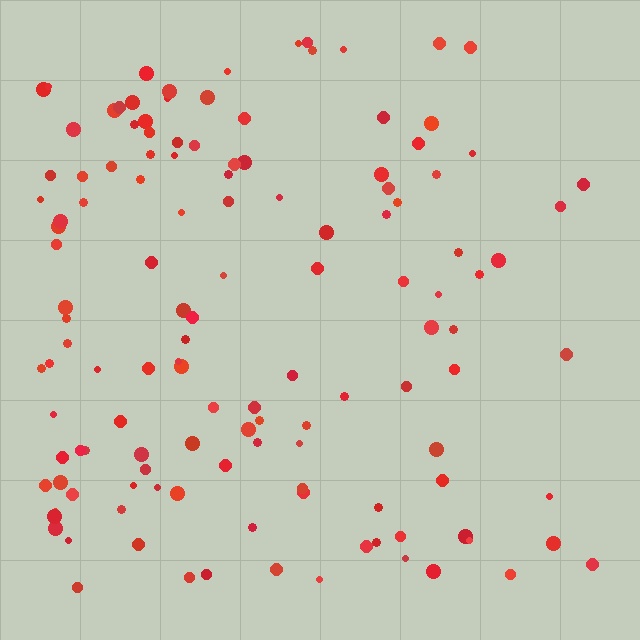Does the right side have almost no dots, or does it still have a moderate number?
Still a moderate number, just noticeably fewer than the left.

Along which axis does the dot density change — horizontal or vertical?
Horizontal.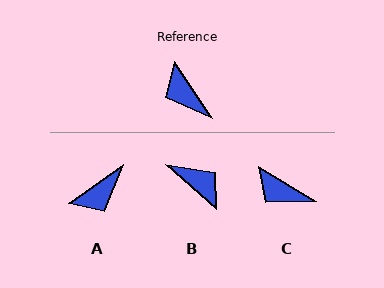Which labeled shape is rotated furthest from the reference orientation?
B, about 164 degrees away.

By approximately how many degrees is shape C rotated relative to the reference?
Approximately 26 degrees counter-clockwise.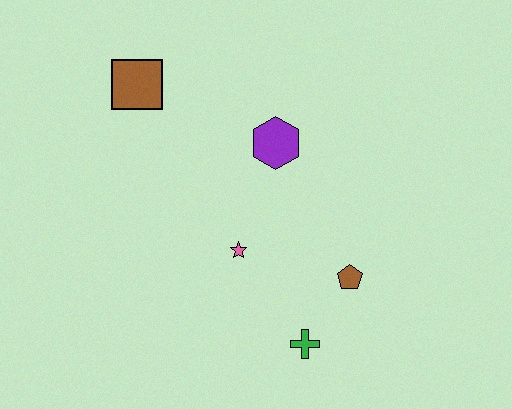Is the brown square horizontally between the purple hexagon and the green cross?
No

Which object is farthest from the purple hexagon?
The green cross is farthest from the purple hexagon.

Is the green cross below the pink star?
Yes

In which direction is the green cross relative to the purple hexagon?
The green cross is below the purple hexagon.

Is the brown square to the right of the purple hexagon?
No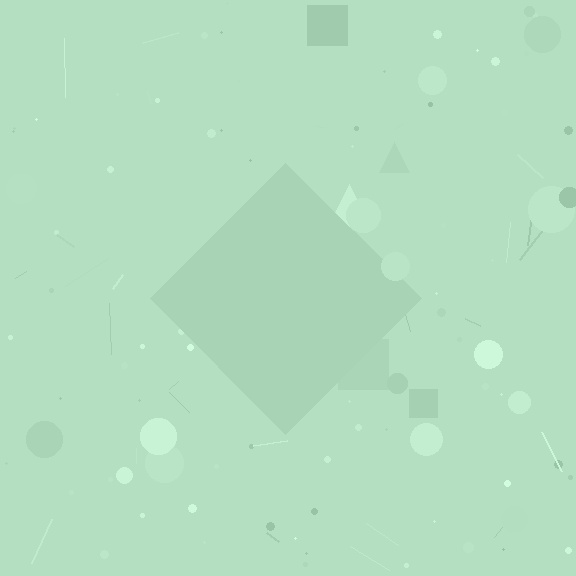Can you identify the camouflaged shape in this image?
The camouflaged shape is a diamond.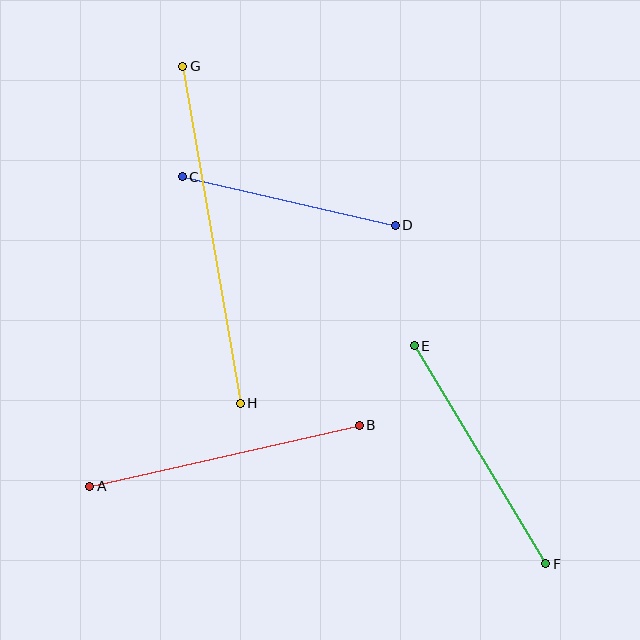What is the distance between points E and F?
The distance is approximately 255 pixels.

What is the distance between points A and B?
The distance is approximately 276 pixels.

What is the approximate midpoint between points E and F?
The midpoint is at approximately (480, 455) pixels.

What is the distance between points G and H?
The distance is approximately 342 pixels.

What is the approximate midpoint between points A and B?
The midpoint is at approximately (225, 456) pixels.